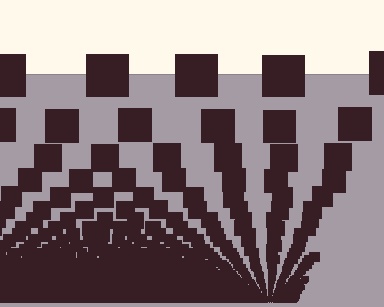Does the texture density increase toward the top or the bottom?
Density increases toward the bottom.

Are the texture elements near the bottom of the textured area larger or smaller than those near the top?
Smaller. The gradient is inverted — elements near the bottom are smaller and denser.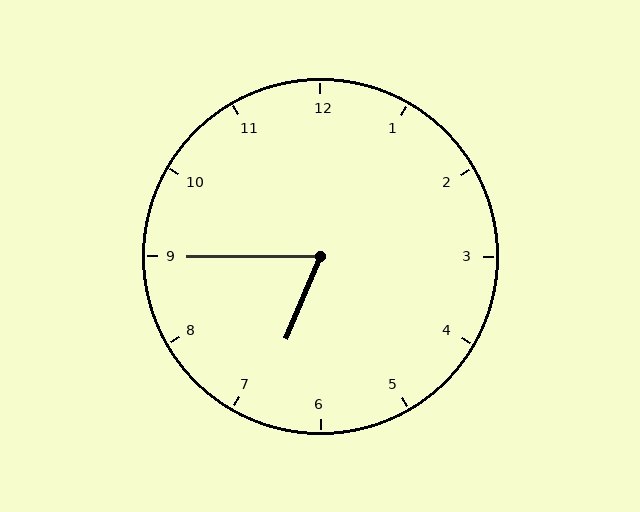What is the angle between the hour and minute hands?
Approximately 68 degrees.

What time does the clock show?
6:45.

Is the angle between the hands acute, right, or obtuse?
It is acute.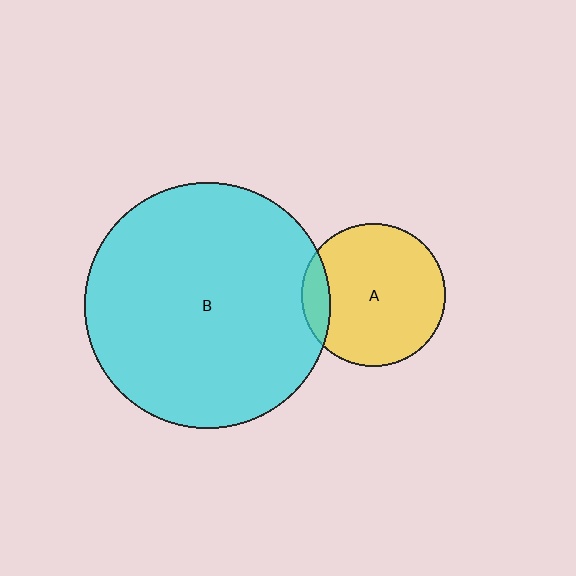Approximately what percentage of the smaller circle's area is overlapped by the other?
Approximately 10%.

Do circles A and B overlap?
Yes.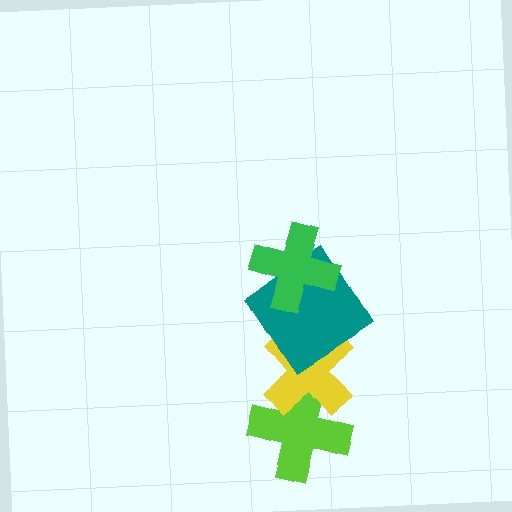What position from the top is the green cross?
The green cross is 1st from the top.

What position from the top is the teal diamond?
The teal diamond is 2nd from the top.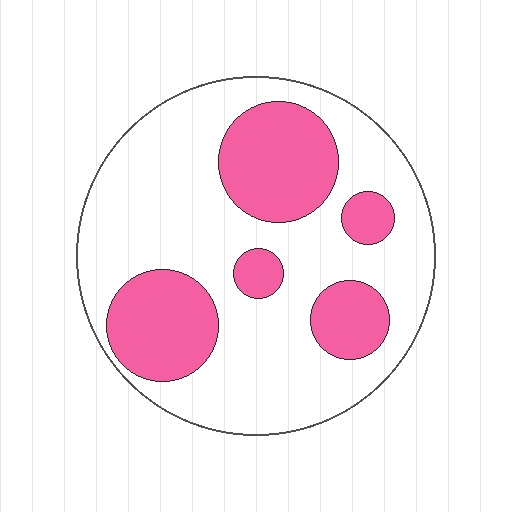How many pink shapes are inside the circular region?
5.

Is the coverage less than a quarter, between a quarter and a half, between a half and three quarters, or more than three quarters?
Between a quarter and a half.